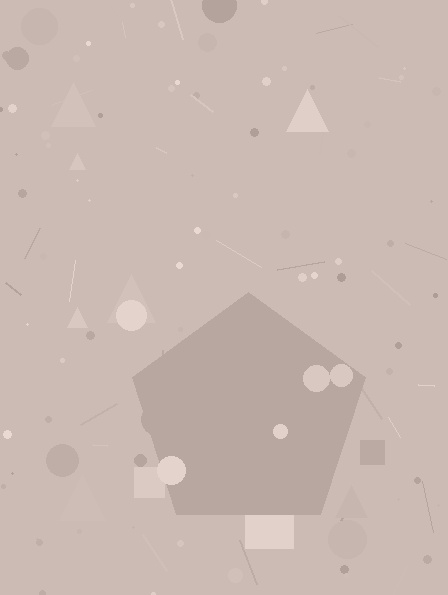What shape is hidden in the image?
A pentagon is hidden in the image.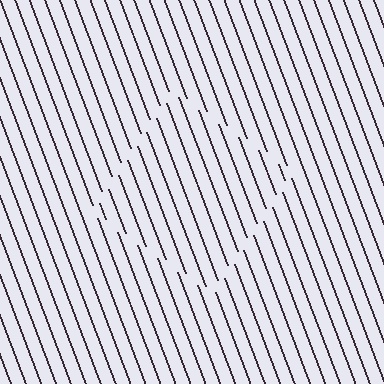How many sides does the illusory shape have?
4 sides — the line-ends trace a square.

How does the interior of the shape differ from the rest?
The interior of the shape contains the same grating, shifted by half a period — the contour is defined by the phase discontinuity where line-ends from the inner and outer gratings abut.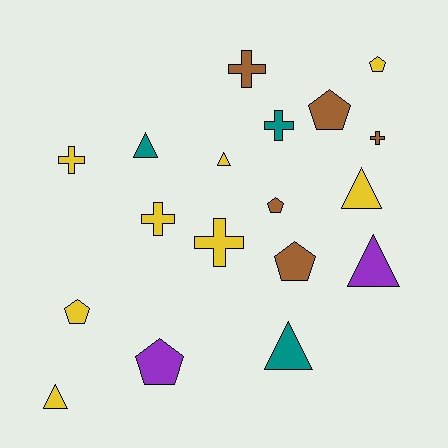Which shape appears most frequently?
Pentagon, with 6 objects.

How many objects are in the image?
There are 18 objects.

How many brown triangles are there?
There are no brown triangles.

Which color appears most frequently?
Yellow, with 8 objects.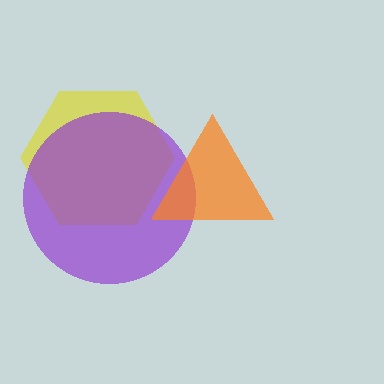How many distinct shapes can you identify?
There are 3 distinct shapes: a yellow hexagon, a purple circle, an orange triangle.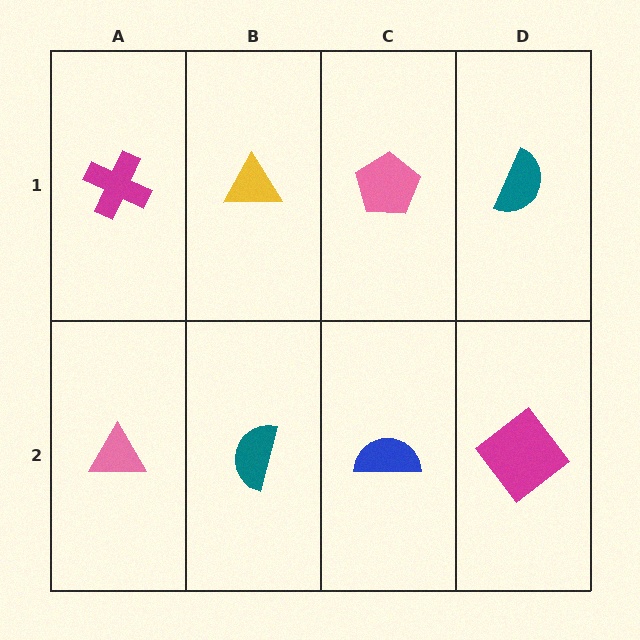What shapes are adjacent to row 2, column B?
A yellow triangle (row 1, column B), a pink triangle (row 2, column A), a blue semicircle (row 2, column C).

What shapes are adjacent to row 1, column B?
A teal semicircle (row 2, column B), a magenta cross (row 1, column A), a pink pentagon (row 1, column C).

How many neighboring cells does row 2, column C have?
3.